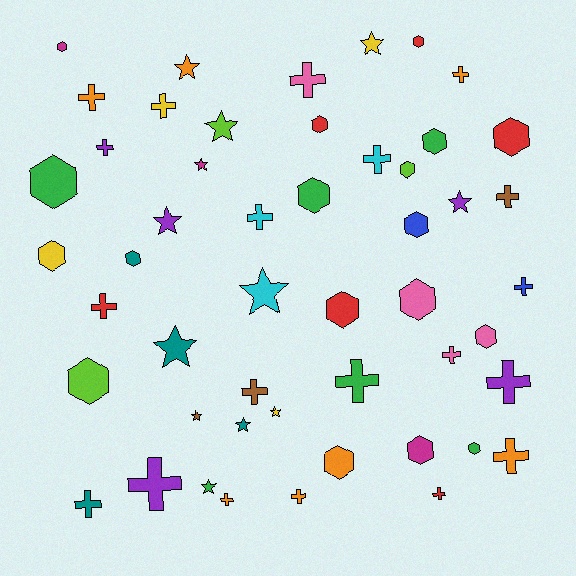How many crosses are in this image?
There are 20 crosses.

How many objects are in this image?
There are 50 objects.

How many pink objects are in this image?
There are 4 pink objects.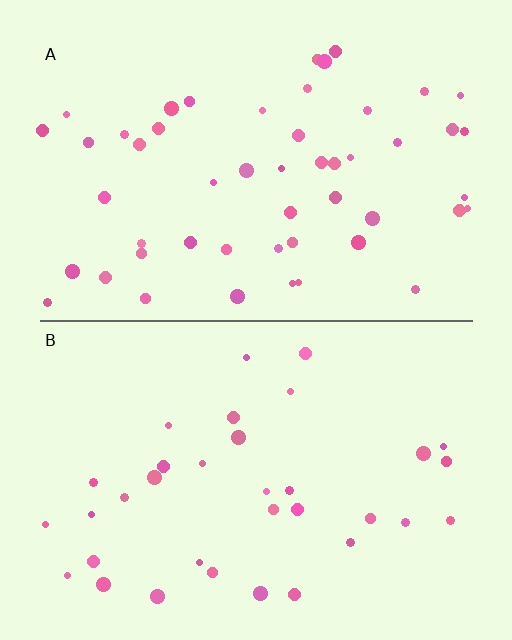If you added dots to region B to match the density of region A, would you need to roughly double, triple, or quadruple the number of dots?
Approximately double.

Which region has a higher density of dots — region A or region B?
A (the top).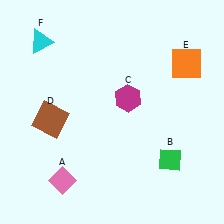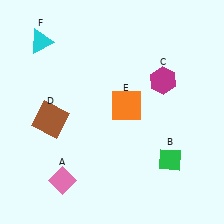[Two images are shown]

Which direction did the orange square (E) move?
The orange square (E) moved left.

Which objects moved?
The objects that moved are: the magenta hexagon (C), the orange square (E).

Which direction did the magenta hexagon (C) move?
The magenta hexagon (C) moved right.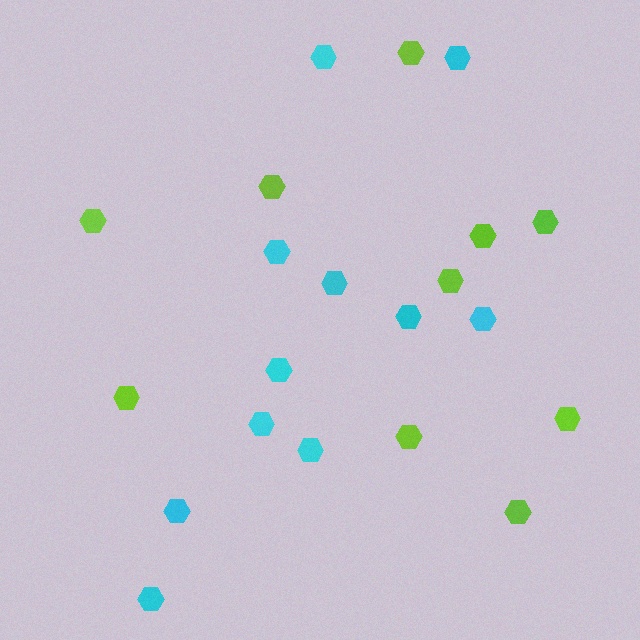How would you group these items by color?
There are 2 groups: one group of lime hexagons (10) and one group of cyan hexagons (11).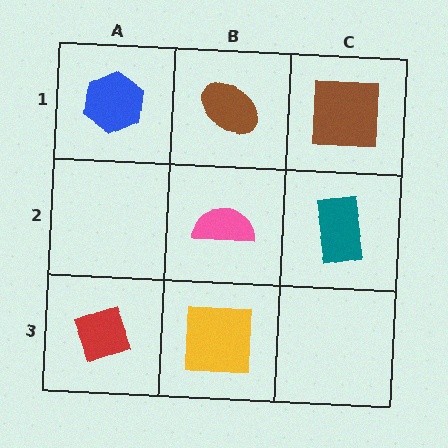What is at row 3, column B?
A yellow square.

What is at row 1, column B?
A brown ellipse.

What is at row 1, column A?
A blue hexagon.